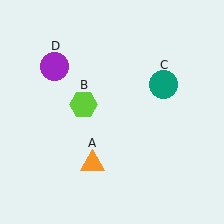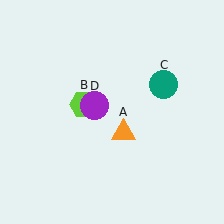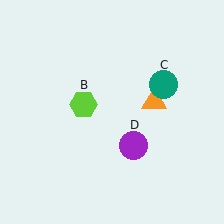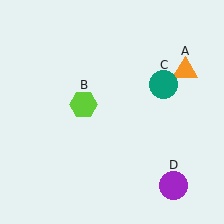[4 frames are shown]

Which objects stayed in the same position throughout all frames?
Lime hexagon (object B) and teal circle (object C) remained stationary.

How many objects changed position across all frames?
2 objects changed position: orange triangle (object A), purple circle (object D).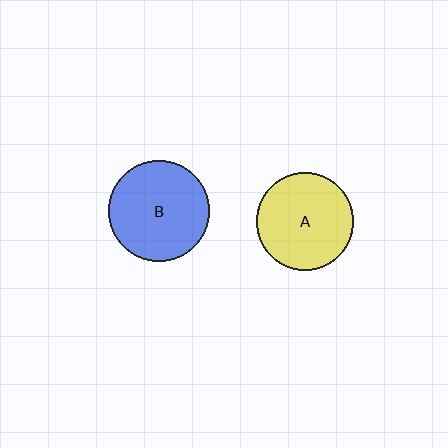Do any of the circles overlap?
No, none of the circles overlap.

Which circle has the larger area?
Circle B (blue).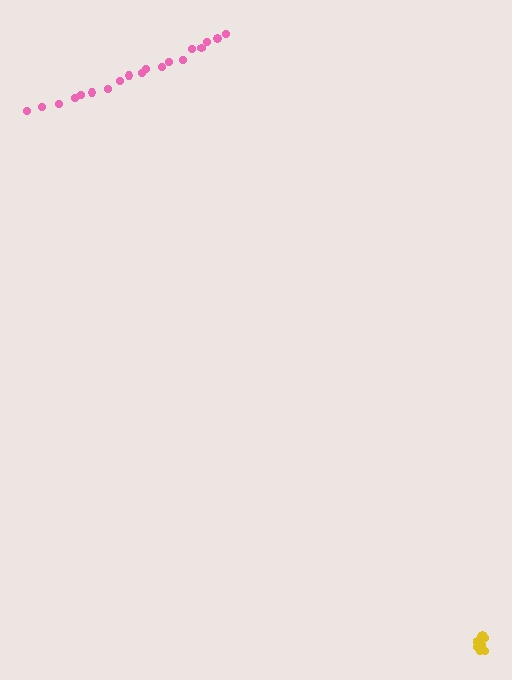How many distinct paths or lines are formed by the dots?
There are 2 distinct paths.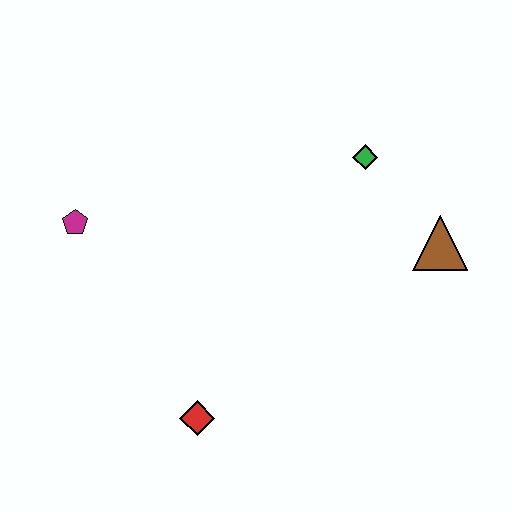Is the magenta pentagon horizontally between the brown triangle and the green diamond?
No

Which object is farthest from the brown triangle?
The magenta pentagon is farthest from the brown triangle.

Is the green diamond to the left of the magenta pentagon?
No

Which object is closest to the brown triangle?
The green diamond is closest to the brown triangle.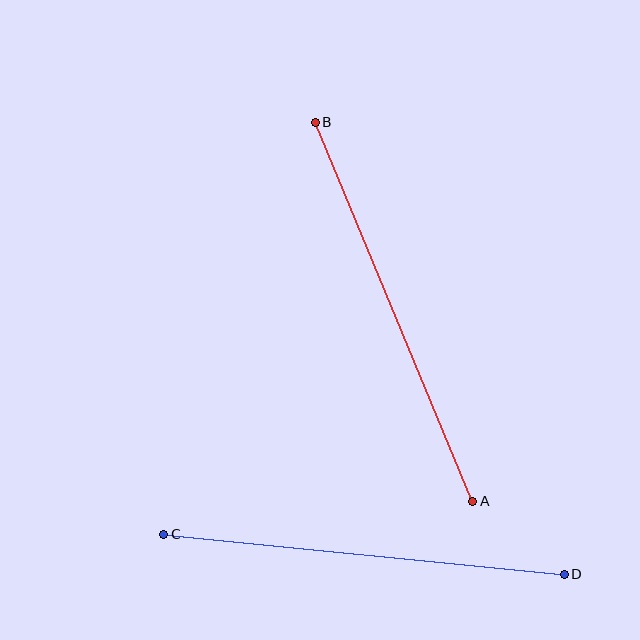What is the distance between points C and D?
The distance is approximately 403 pixels.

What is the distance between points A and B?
The distance is approximately 411 pixels.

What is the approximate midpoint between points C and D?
The midpoint is at approximately (364, 554) pixels.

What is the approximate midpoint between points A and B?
The midpoint is at approximately (394, 312) pixels.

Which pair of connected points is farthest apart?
Points A and B are farthest apart.